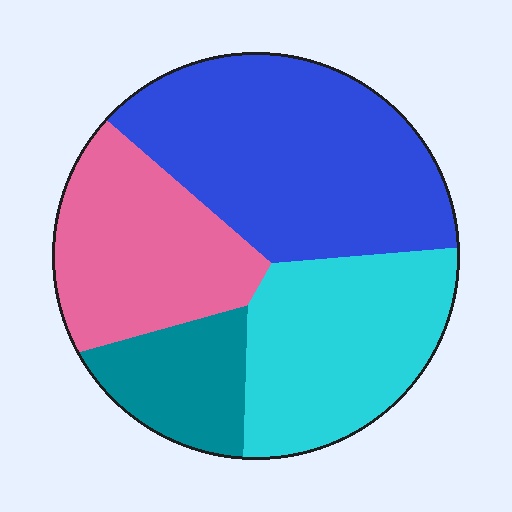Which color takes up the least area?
Teal, at roughly 15%.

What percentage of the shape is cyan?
Cyan takes up about one quarter (1/4) of the shape.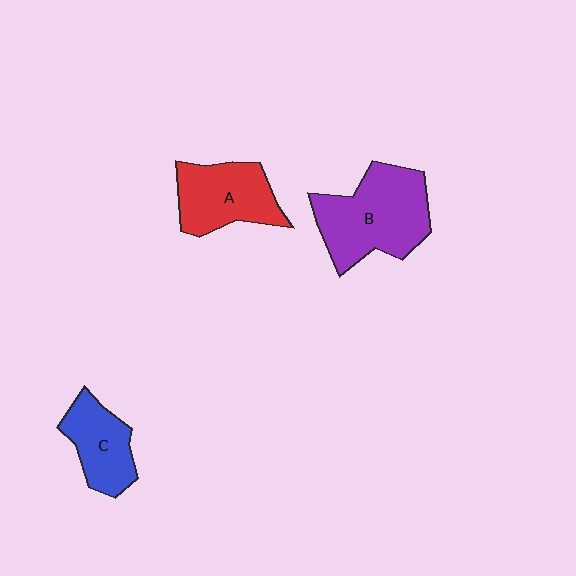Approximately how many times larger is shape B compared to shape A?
Approximately 1.4 times.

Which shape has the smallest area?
Shape C (blue).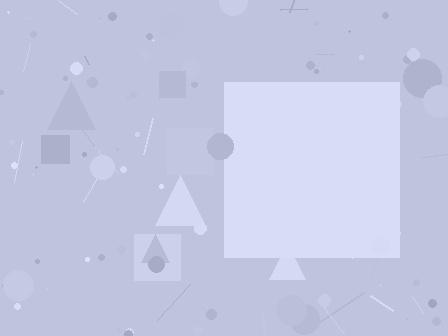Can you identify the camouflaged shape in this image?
The camouflaged shape is a square.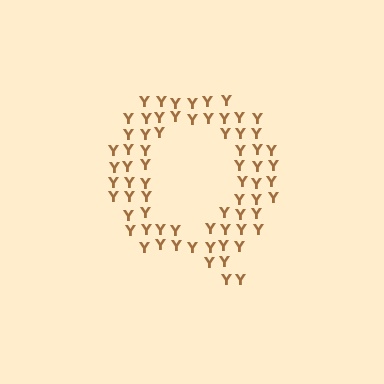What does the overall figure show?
The overall figure shows the letter Q.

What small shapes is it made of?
It is made of small letter Y's.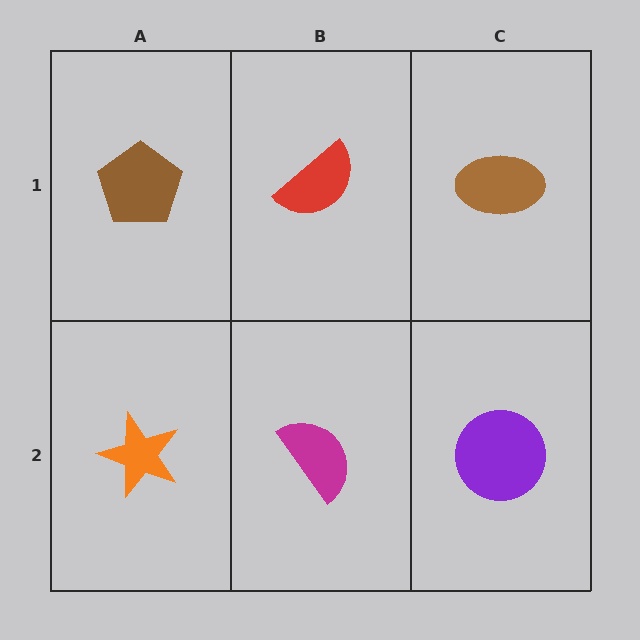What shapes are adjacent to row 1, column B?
A magenta semicircle (row 2, column B), a brown pentagon (row 1, column A), a brown ellipse (row 1, column C).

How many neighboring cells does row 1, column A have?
2.